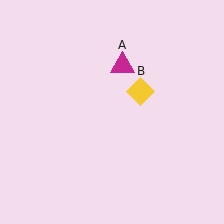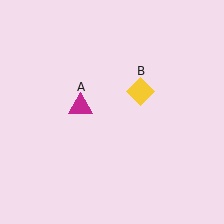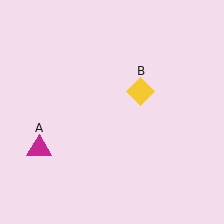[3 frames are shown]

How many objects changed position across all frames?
1 object changed position: magenta triangle (object A).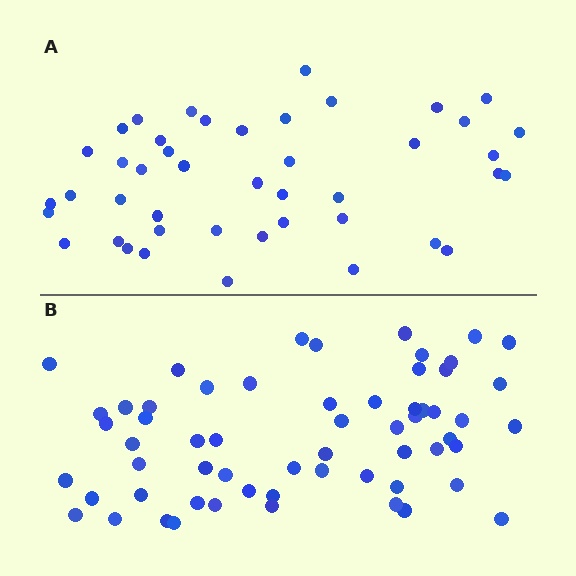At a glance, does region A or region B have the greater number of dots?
Region B (the bottom region) has more dots.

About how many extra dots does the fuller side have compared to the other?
Region B has approximately 15 more dots than region A.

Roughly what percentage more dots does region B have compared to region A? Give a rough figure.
About 35% more.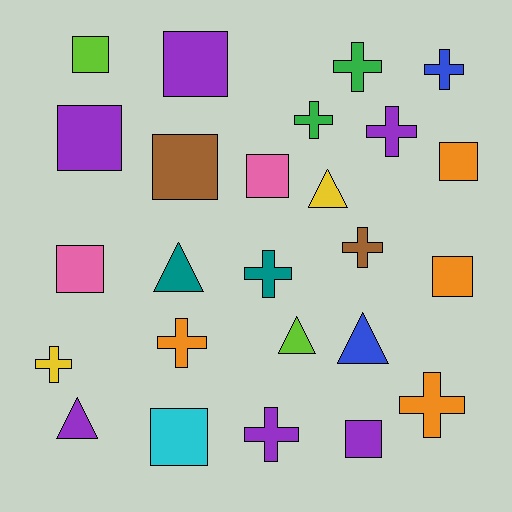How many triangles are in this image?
There are 5 triangles.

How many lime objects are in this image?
There are 2 lime objects.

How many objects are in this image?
There are 25 objects.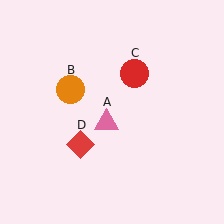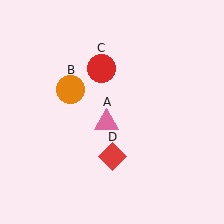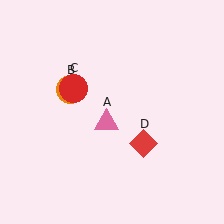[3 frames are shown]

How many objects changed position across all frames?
2 objects changed position: red circle (object C), red diamond (object D).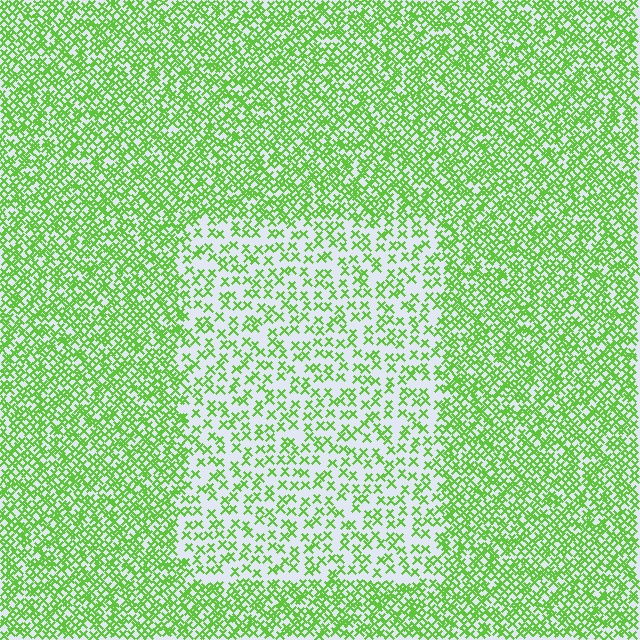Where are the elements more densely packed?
The elements are more densely packed outside the rectangle boundary.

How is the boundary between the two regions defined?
The boundary is defined by a change in element density (approximately 2.2x ratio). All elements are the same color, size, and shape.